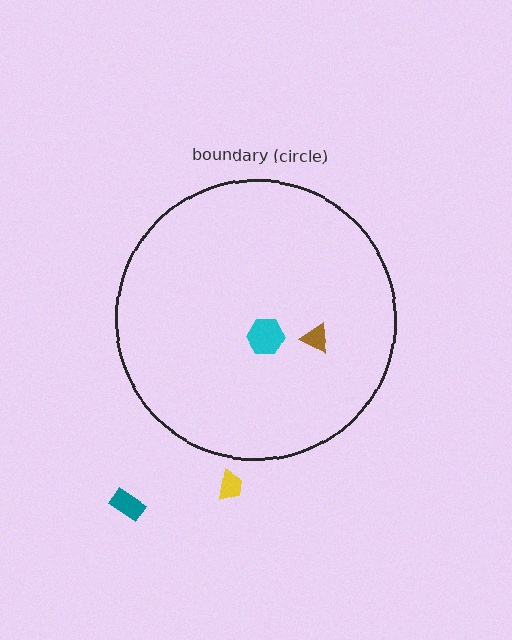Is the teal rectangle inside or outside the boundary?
Outside.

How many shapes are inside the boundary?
2 inside, 2 outside.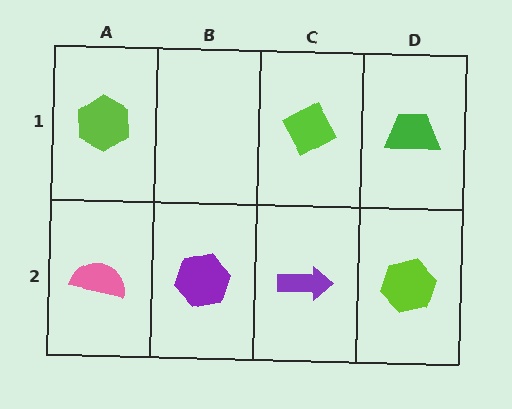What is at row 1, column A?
A lime hexagon.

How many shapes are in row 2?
4 shapes.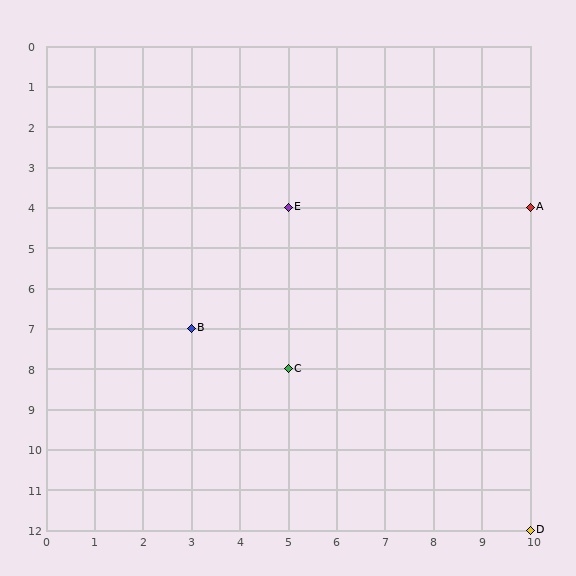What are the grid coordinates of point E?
Point E is at grid coordinates (5, 4).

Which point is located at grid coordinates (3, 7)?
Point B is at (3, 7).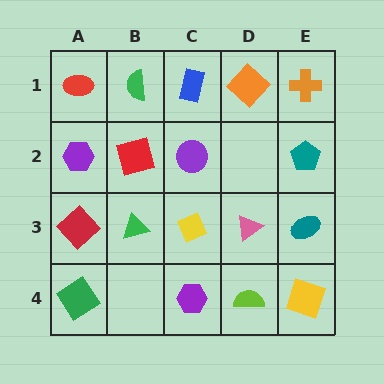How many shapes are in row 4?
4 shapes.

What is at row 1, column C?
A blue rectangle.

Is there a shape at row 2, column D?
No, that cell is empty.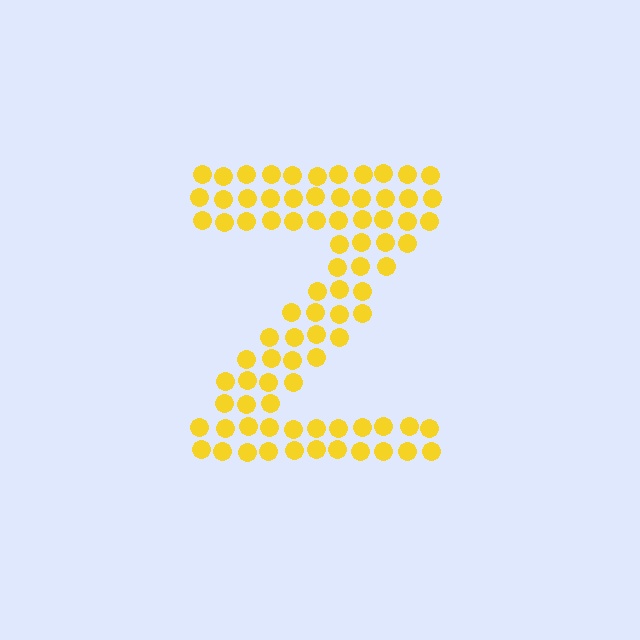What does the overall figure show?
The overall figure shows the letter Z.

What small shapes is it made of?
It is made of small circles.